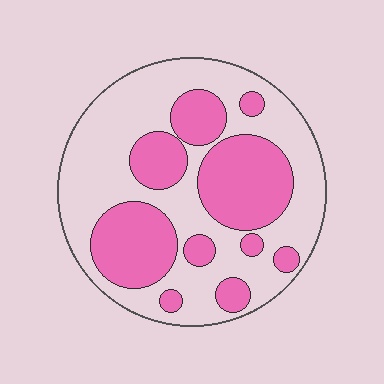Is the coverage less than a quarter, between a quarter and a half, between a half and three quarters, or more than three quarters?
Between a quarter and a half.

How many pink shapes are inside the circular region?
10.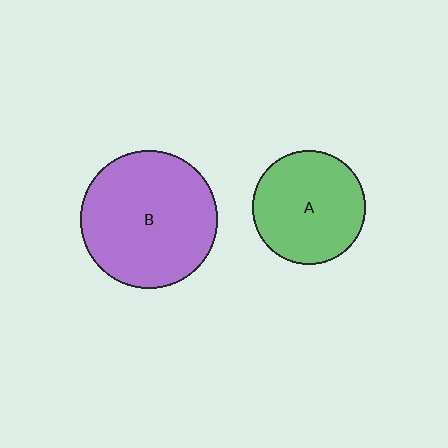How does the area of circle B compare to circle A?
Approximately 1.5 times.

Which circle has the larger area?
Circle B (purple).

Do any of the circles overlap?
No, none of the circles overlap.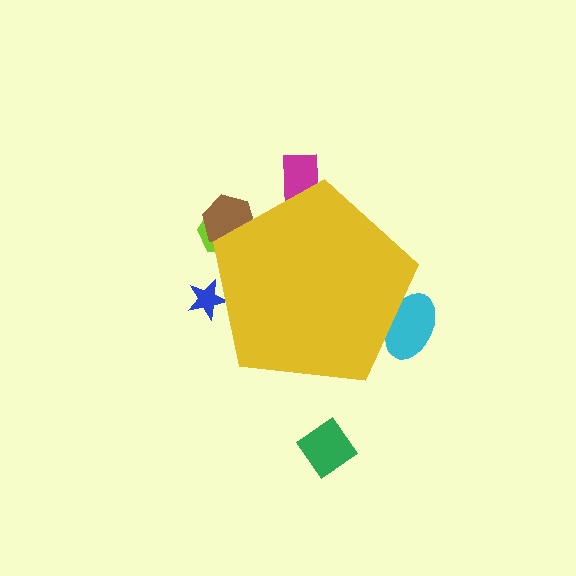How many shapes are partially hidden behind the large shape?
5 shapes are partially hidden.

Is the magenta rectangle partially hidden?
Yes, the magenta rectangle is partially hidden behind the yellow pentagon.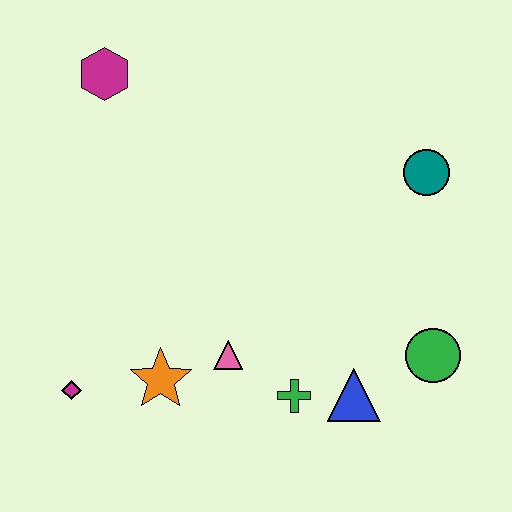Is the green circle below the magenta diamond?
No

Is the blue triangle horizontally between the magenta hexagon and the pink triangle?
No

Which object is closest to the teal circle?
The green circle is closest to the teal circle.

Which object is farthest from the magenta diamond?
The teal circle is farthest from the magenta diamond.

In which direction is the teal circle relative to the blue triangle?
The teal circle is above the blue triangle.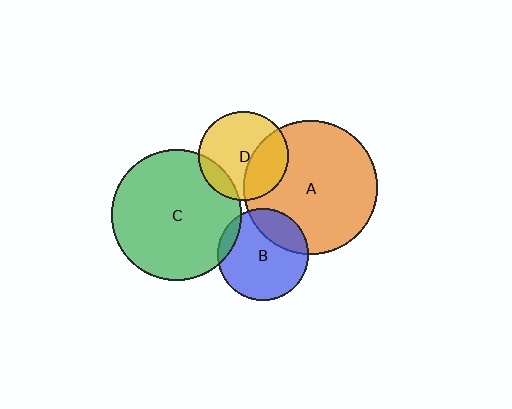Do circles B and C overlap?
Yes.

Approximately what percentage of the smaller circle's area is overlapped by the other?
Approximately 10%.